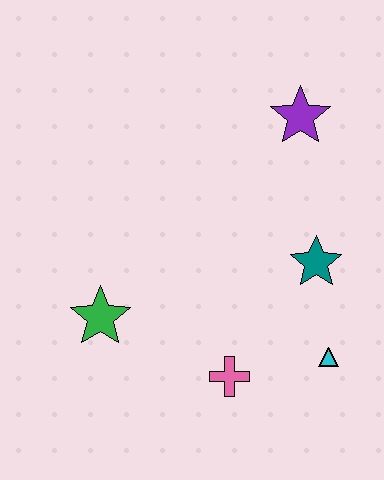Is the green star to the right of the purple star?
No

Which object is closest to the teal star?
The cyan triangle is closest to the teal star.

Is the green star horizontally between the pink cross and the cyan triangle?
No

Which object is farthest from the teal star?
The green star is farthest from the teal star.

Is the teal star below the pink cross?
No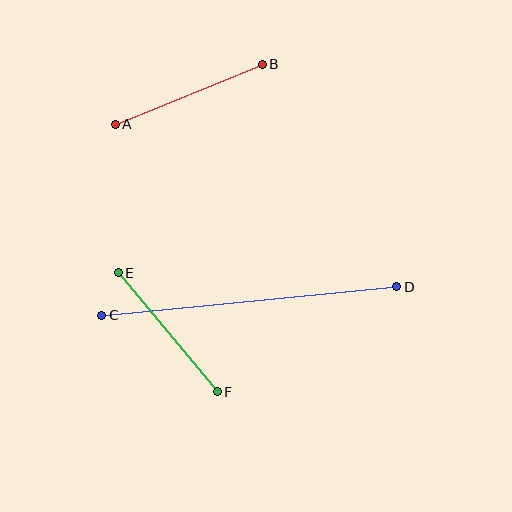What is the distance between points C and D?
The distance is approximately 296 pixels.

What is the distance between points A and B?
The distance is approximately 159 pixels.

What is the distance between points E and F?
The distance is approximately 155 pixels.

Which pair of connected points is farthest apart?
Points C and D are farthest apart.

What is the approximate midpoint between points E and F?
The midpoint is at approximately (168, 332) pixels.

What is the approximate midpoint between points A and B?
The midpoint is at approximately (189, 94) pixels.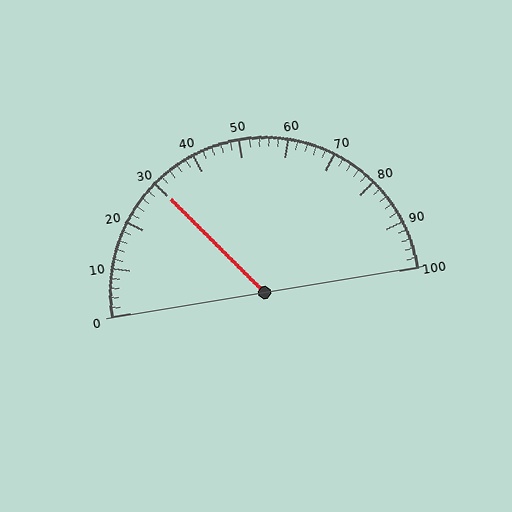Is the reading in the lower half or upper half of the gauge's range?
The reading is in the lower half of the range (0 to 100).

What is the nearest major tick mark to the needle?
The nearest major tick mark is 30.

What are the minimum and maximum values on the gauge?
The gauge ranges from 0 to 100.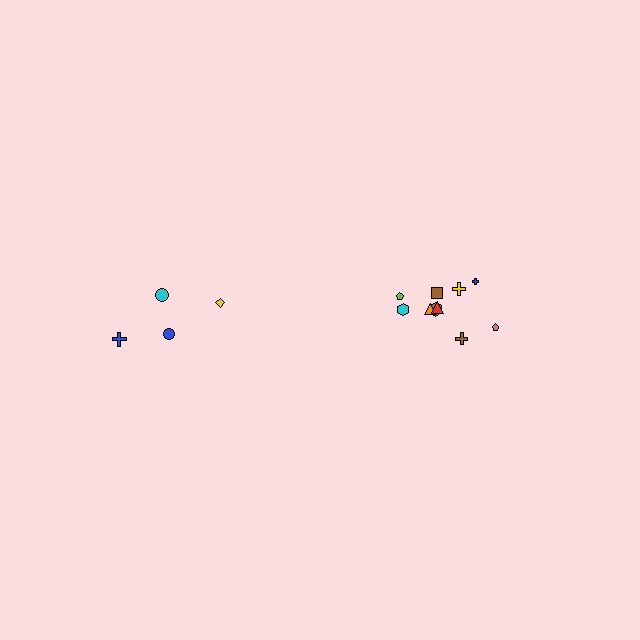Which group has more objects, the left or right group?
The right group.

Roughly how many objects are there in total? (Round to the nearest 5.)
Roughly 15 objects in total.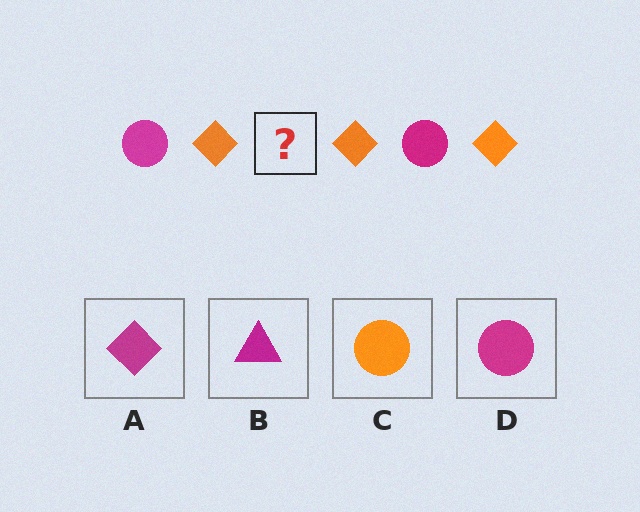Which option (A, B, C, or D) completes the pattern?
D.